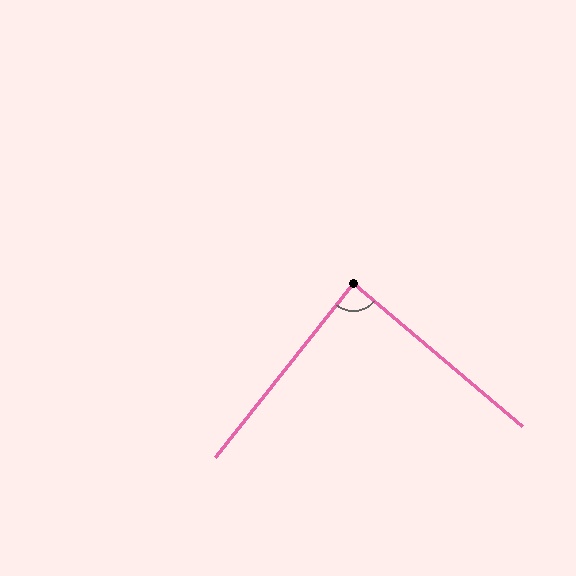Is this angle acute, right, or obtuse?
It is approximately a right angle.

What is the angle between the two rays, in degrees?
Approximately 88 degrees.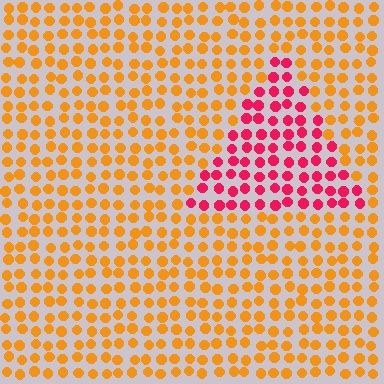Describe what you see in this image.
The image is filled with small orange elements in a uniform arrangement. A triangle-shaped region is visible where the elements are tinted to a slightly different hue, forming a subtle color boundary.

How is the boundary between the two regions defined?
The boundary is defined purely by a slight shift in hue (about 53 degrees). Spacing, size, and orientation are identical on both sides.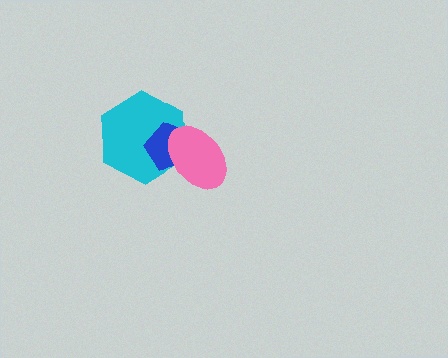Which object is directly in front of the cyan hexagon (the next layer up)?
The blue pentagon is directly in front of the cyan hexagon.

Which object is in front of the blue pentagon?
The pink ellipse is in front of the blue pentagon.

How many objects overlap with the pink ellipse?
2 objects overlap with the pink ellipse.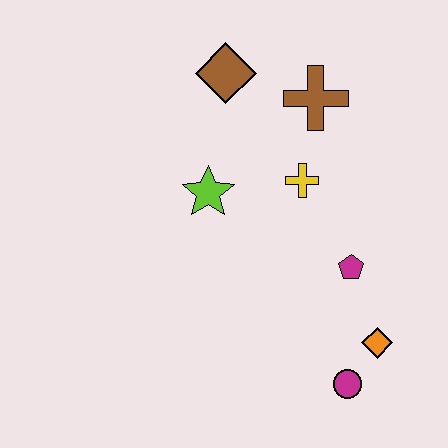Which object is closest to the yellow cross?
The brown cross is closest to the yellow cross.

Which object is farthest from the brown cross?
The magenta circle is farthest from the brown cross.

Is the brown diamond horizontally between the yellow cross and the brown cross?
No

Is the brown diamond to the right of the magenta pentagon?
No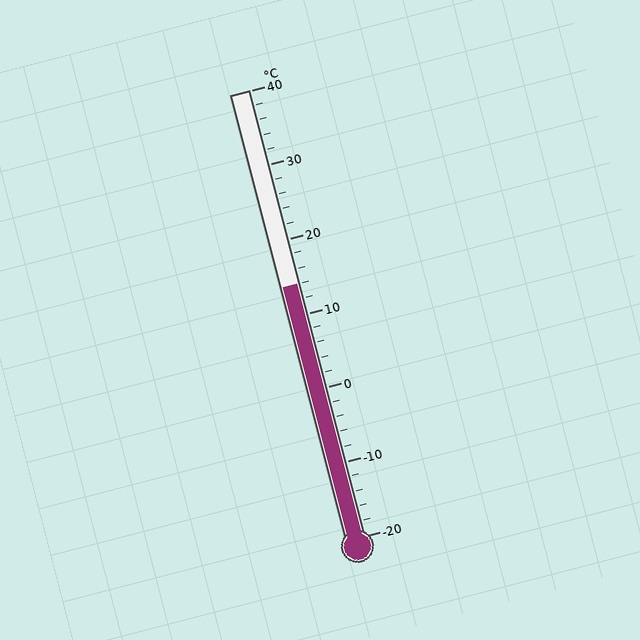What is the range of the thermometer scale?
The thermometer scale ranges from -20°C to 40°C.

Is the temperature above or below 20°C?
The temperature is below 20°C.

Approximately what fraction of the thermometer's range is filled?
The thermometer is filled to approximately 55% of its range.